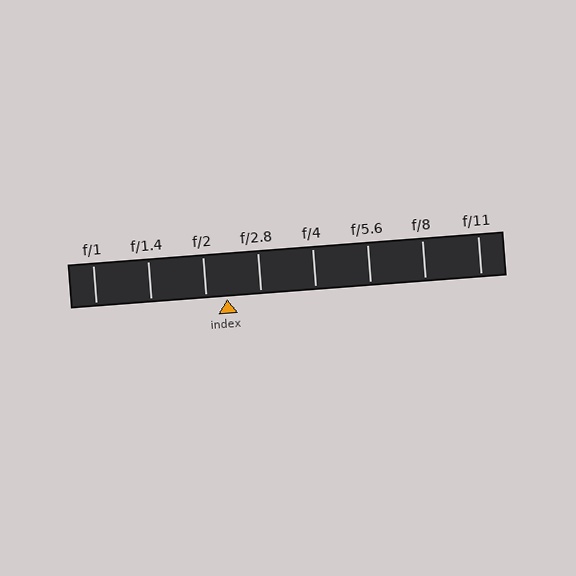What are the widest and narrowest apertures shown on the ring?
The widest aperture shown is f/1 and the narrowest is f/11.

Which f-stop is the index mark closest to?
The index mark is closest to f/2.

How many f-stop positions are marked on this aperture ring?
There are 8 f-stop positions marked.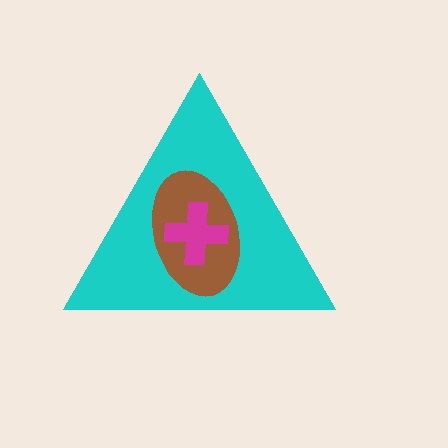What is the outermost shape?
The cyan triangle.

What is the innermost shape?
The magenta cross.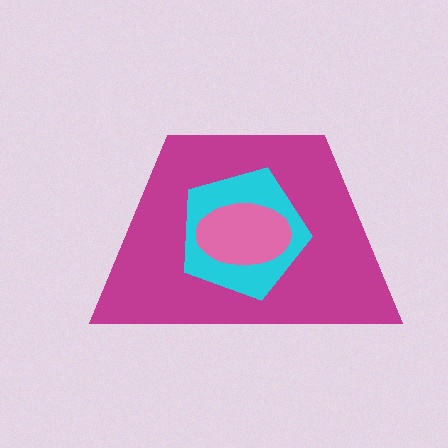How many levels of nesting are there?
3.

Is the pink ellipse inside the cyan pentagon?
Yes.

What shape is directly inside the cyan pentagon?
The pink ellipse.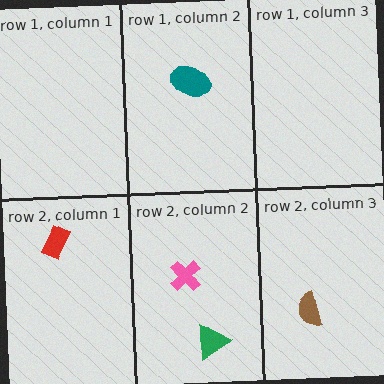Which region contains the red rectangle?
The row 2, column 1 region.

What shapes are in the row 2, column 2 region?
The pink cross, the green triangle.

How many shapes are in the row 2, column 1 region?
1.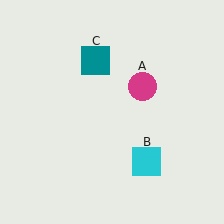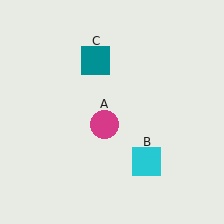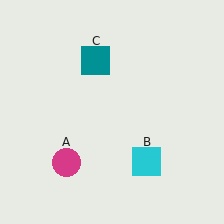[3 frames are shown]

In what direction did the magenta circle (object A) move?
The magenta circle (object A) moved down and to the left.